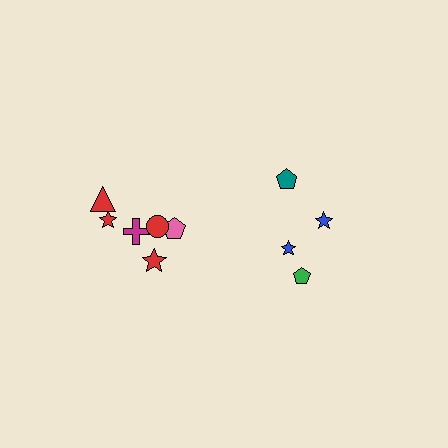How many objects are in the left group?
There are 6 objects.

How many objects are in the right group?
There are 4 objects.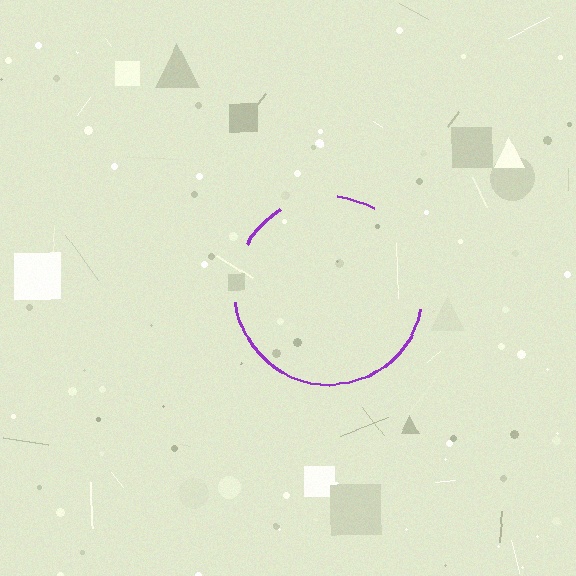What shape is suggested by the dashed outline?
The dashed outline suggests a circle.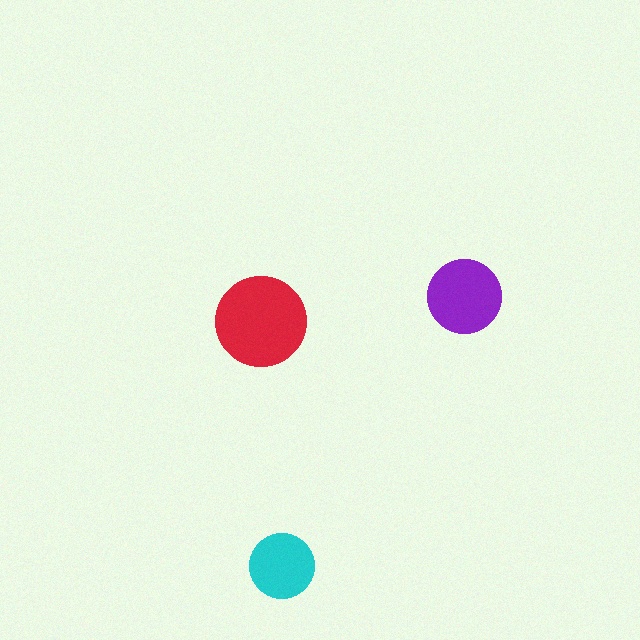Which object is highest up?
The purple circle is topmost.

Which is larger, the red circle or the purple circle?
The red one.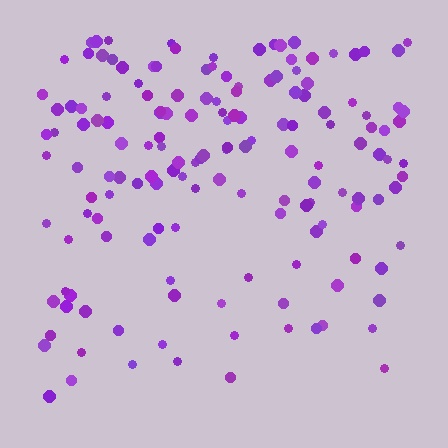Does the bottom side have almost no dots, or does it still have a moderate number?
Still a moderate number, just noticeably fewer than the top.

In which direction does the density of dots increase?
From bottom to top, with the top side densest.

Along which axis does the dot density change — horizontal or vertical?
Vertical.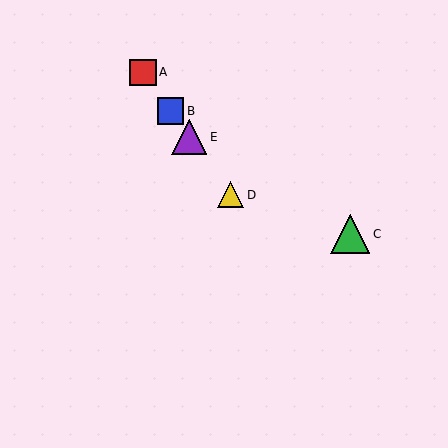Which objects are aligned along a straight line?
Objects A, B, D, E are aligned along a straight line.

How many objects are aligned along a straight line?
4 objects (A, B, D, E) are aligned along a straight line.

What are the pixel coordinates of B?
Object B is at (171, 111).